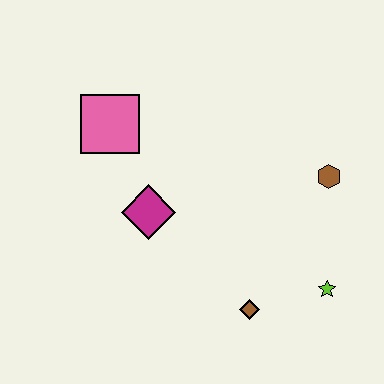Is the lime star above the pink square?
No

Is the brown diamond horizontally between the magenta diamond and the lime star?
Yes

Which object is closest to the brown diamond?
The lime star is closest to the brown diamond.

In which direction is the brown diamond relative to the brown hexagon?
The brown diamond is below the brown hexagon.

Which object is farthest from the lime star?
The pink square is farthest from the lime star.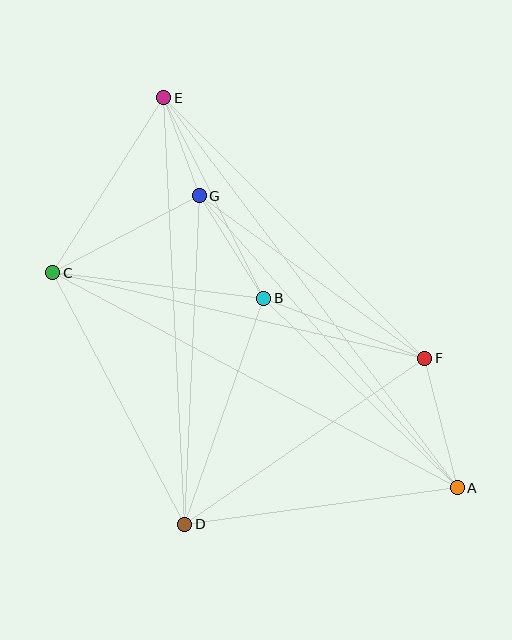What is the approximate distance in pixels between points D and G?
The distance between D and G is approximately 329 pixels.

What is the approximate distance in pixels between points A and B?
The distance between A and B is approximately 271 pixels.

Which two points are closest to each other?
Points E and G are closest to each other.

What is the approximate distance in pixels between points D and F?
The distance between D and F is approximately 292 pixels.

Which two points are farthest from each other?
Points A and E are farthest from each other.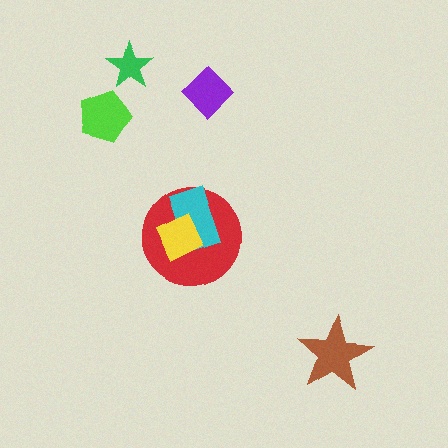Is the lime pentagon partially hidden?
No, no other shape covers it.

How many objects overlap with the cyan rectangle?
2 objects overlap with the cyan rectangle.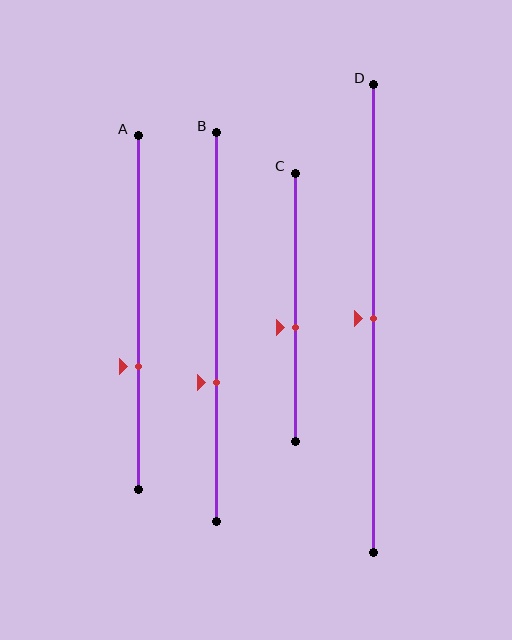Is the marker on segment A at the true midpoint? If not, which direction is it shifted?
No, the marker on segment A is shifted downward by about 15% of the segment length.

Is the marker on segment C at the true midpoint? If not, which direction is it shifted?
No, the marker on segment C is shifted downward by about 7% of the segment length.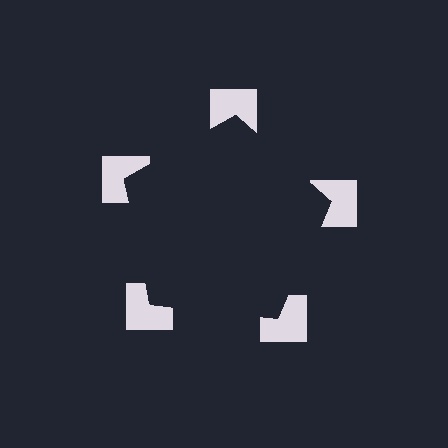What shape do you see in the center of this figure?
An illusory pentagon — its edges are inferred from the aligned wedge cuts in the notched squares, not physically drawn.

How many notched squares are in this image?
There are 5 — one at each vertex of the illusory pentagon.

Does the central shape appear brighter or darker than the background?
It typically appears slightly darker than the background, even though no actual brightness change is drawn.